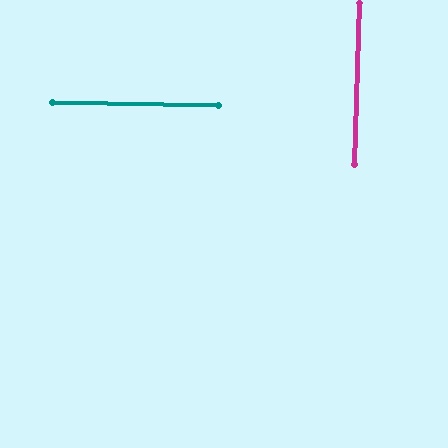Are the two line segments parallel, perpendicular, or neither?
Perpendicular — they meet at approximately 89°.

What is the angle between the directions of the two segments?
Approximately 89 degrees.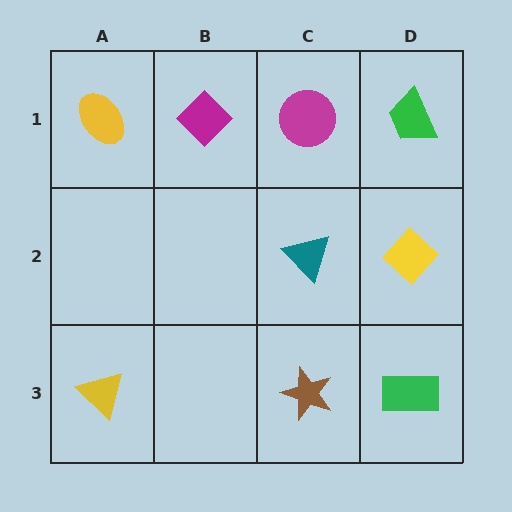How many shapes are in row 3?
3 shapes.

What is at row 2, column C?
A teal triangle.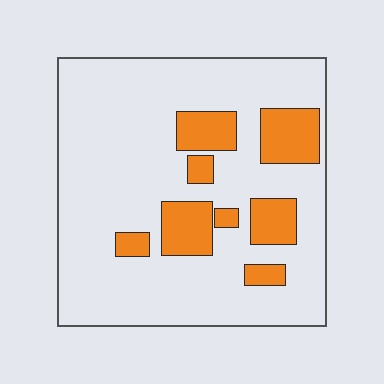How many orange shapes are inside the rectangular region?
8.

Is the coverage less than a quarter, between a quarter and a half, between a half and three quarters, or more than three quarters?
Less than a quarter.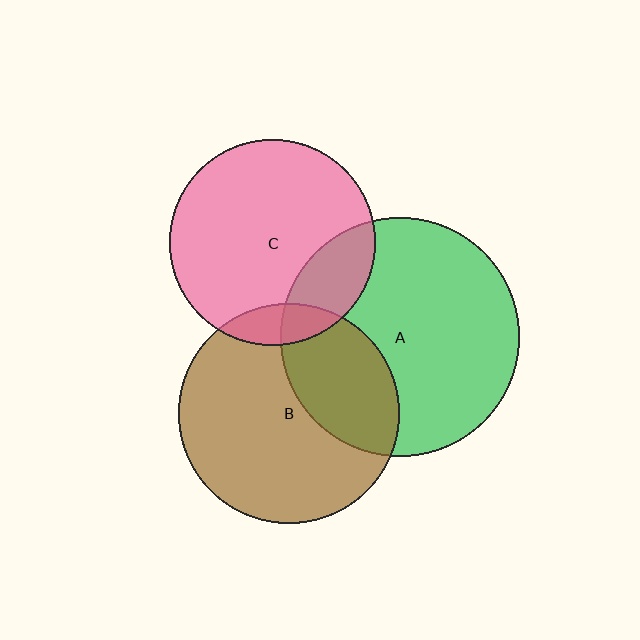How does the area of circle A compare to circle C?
Approximately 1.3 times.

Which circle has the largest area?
Circle A (green).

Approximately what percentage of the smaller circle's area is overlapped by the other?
Approximately 30%.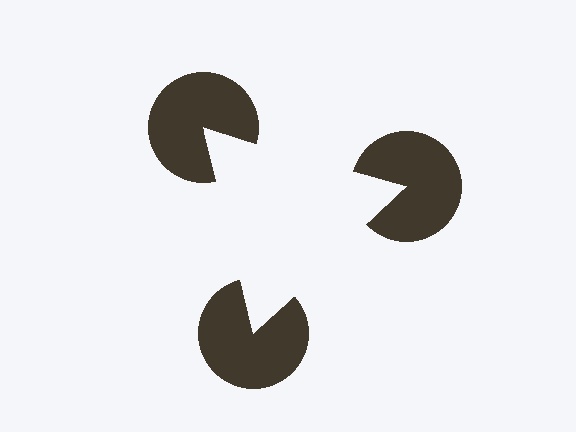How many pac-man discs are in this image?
There are 3 — one at each vertex of the illusory triangle.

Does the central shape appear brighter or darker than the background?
It typically appears slightly brighter than the background, even though no actual brightness change is drawn.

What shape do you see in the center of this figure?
An illusory triangle — its edges are inferred from the aligned wedge cuts in the pac-man discs, not physically drawn.